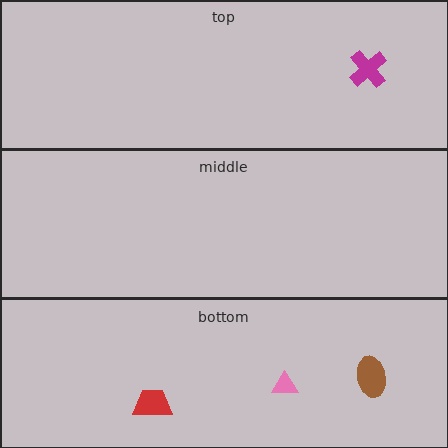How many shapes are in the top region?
1.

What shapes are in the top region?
The magenta cross.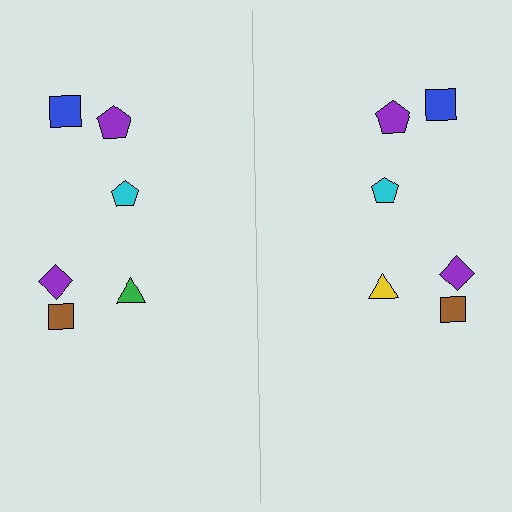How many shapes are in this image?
There are 12 shapes in this image.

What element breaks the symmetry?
The yellow triangle on the right side breaks the symmetry — its mirror counterpart is green.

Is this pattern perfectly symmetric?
No, the pattern is not perfectly symmetric. The yellow triangle on the right side breaks the symmetry — its mirror counterpart is green.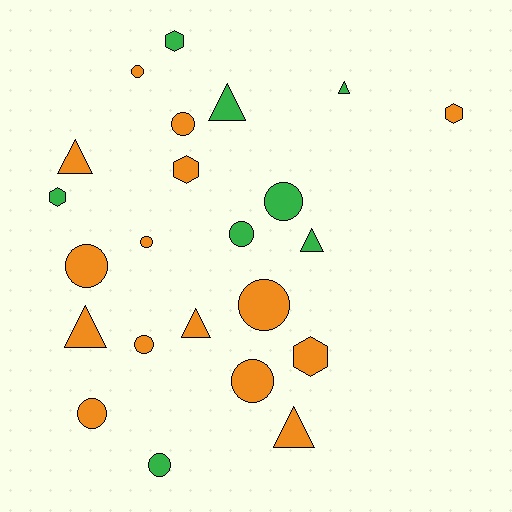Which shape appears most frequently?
Circle, with 11 objects.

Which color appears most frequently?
Orange, with 15 objects.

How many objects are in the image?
There are 23 objects.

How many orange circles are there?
There are 8 orange circles.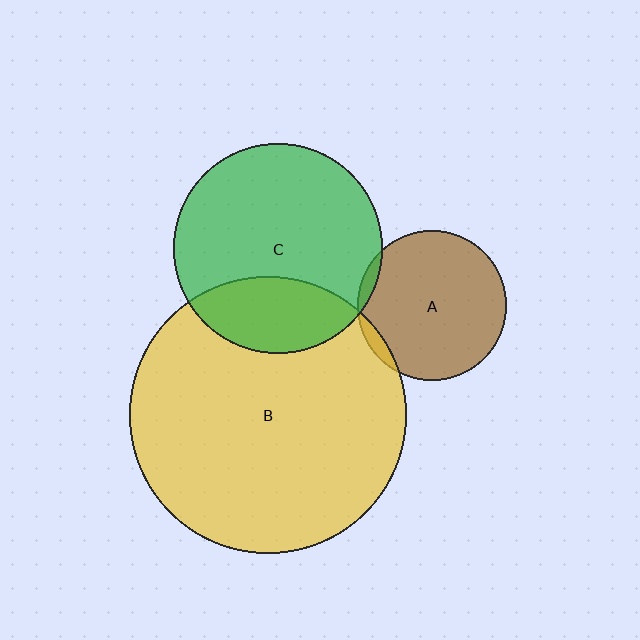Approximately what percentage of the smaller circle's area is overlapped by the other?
Approximately 25%.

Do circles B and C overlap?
Yes.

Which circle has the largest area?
Circle B (yellow).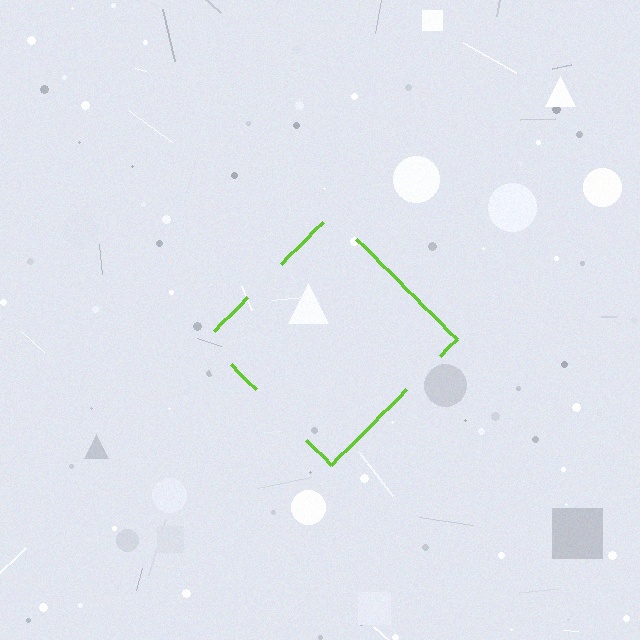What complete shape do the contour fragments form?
The contour fragments form a diamond.